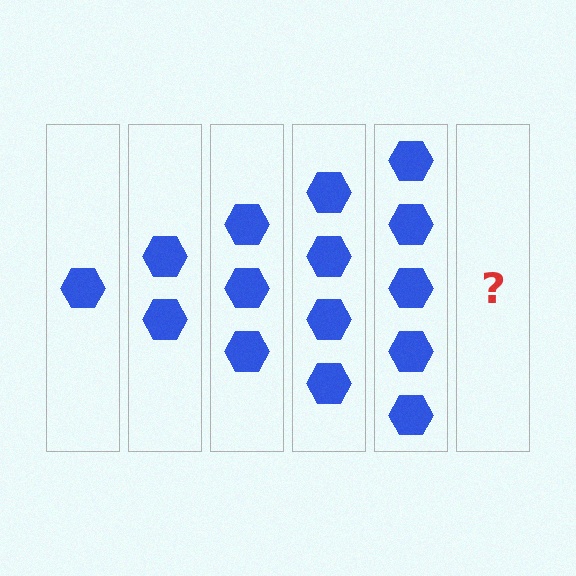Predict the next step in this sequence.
The next step is 6 hexagons.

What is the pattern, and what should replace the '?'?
The pattern is that each step adds one more hexagon. The '?' should be 6 hexagons.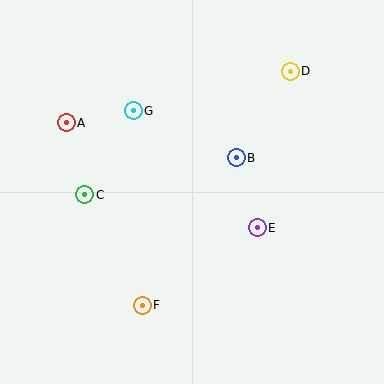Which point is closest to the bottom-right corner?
Point E is closest to the bottom-right corner.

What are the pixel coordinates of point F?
Point F is at (142, 305).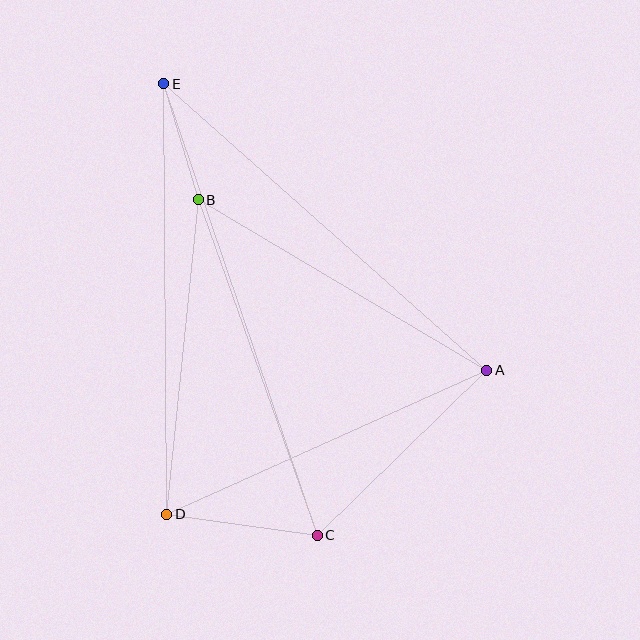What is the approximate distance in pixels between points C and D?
The distance between C and D is approximately 152 pixels.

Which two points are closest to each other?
Points B and E are closest to each other.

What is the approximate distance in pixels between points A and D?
The distance between A and D is approximately 351 pixels.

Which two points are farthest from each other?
Points C and E are farthest from each other.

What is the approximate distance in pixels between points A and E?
The distance between A and E is approximately 432 pixels.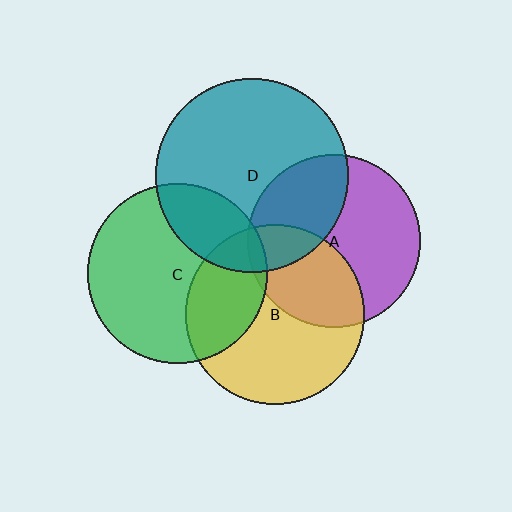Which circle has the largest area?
Circle D (teal).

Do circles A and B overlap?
Yes.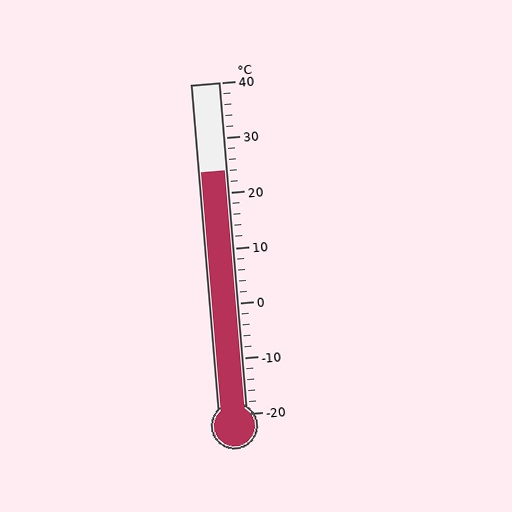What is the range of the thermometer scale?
The thermometer scale ranges from -20°C to 40°C.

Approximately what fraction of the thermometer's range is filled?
The thermometer is filled to approximately 75% of its range.